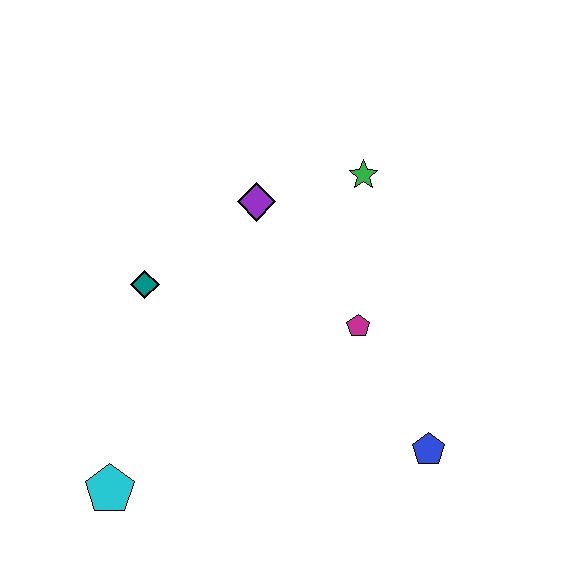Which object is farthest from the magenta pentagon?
The cyan pentagon is farthest from the magenta pentagon.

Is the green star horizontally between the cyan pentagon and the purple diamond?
No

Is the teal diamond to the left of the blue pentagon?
Yes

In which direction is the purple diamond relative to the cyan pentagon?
The purple diamond is above the cyan pentagon.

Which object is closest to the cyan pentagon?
The teal diamond is closest to the cyan pentagon.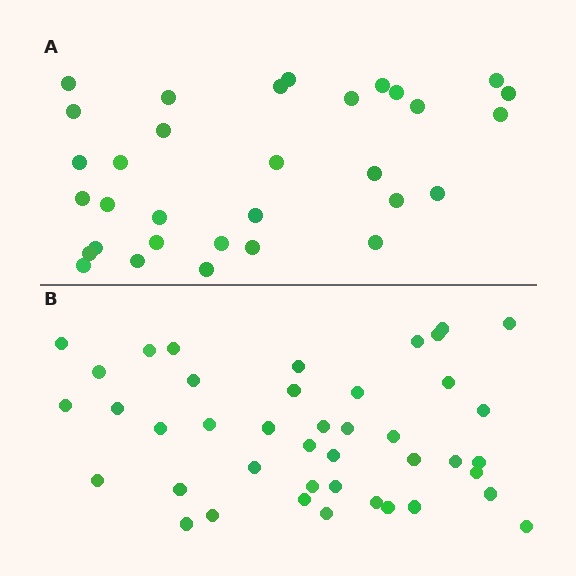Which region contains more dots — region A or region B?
Region B (the bottom region) has more dots.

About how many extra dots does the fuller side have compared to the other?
Region B has roughly 10 or so more dots than region A.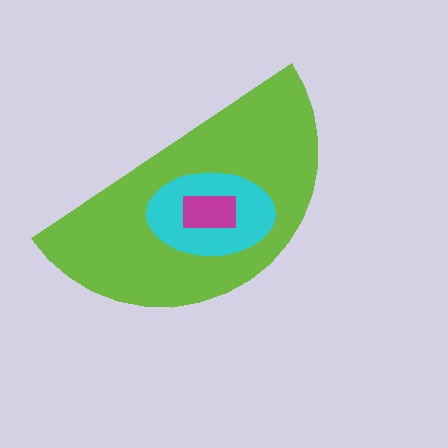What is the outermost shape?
The lime semicircle.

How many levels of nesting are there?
3.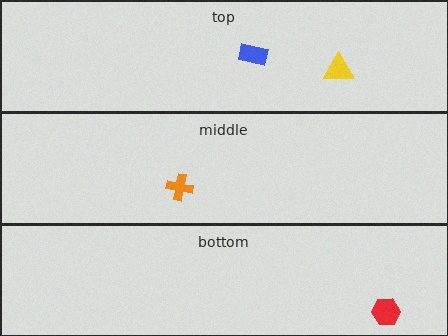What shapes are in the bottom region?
The red hexagon.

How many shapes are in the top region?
2.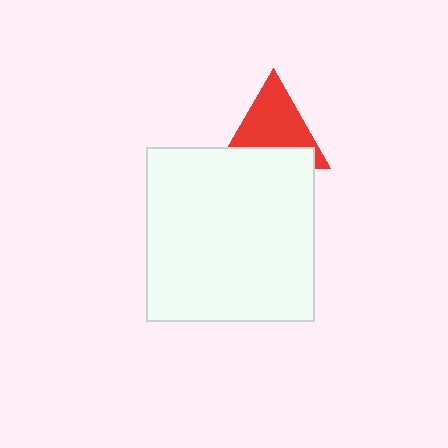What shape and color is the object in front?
The object in front is a white rectangle.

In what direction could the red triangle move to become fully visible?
The red triangle could move up. That would shift it out from behind the white rectangle entirely.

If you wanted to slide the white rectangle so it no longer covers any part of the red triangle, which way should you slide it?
Slide it down — that is the most direct way to separate the two shapes.